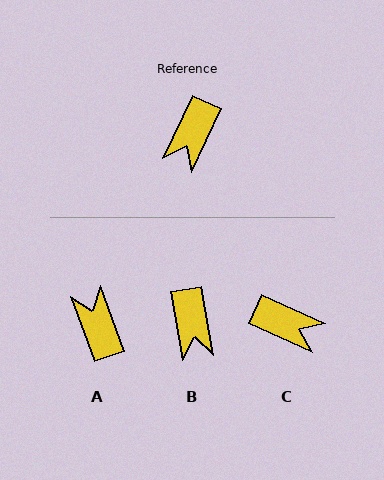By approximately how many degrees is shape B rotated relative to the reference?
Approximately 34 degrees counter-clockwise.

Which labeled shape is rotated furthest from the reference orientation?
A, about 135 degrees away.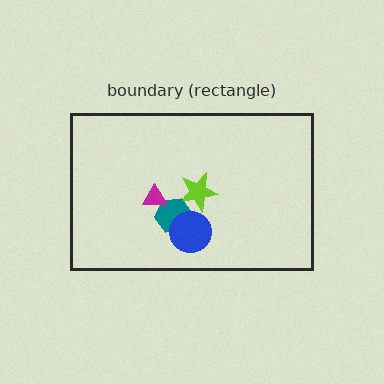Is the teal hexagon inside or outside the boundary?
Inside.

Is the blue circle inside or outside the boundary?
Inside.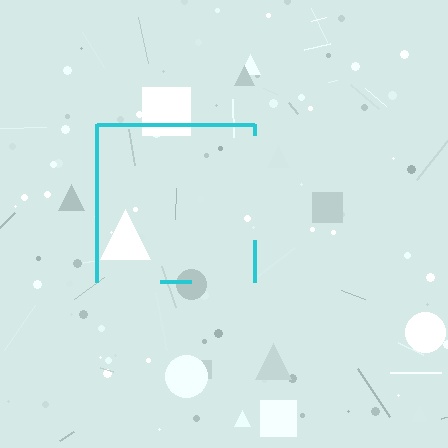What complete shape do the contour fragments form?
The contour fragments form a square.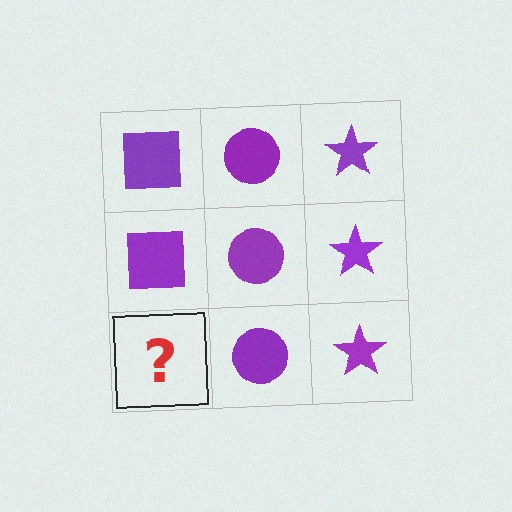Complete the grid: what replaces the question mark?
The question mark should be replaced with a purple square.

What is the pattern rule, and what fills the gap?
The rule is that each column has a consistent shape. The gap should be filled with a purple square.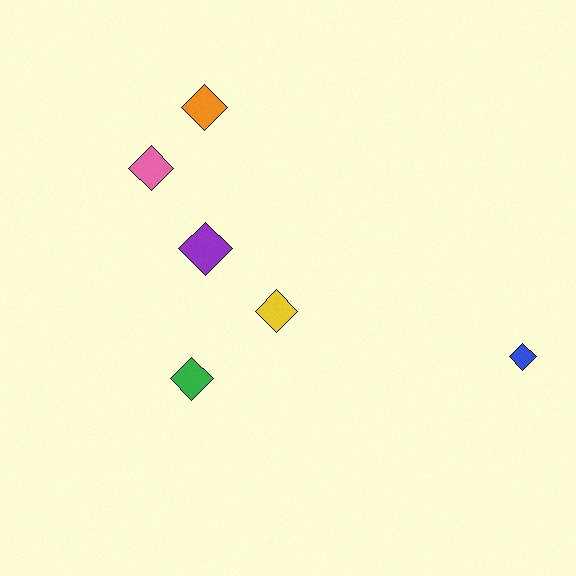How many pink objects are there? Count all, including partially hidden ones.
There is 1 pink object.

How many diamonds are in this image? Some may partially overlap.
There are 6 diamonds.